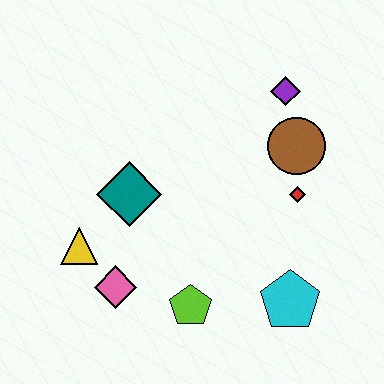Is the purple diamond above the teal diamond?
Yes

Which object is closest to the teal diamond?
The yellow triangle is closest to the teal diamond.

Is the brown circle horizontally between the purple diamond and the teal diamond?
No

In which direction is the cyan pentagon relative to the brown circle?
The cyan pentagon is below the brown circle.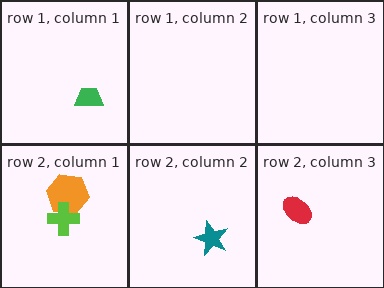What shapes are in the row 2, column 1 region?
The orange hexagon, the lime cross.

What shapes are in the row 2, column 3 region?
The red ellipse.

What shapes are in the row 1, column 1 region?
The green trapezoid.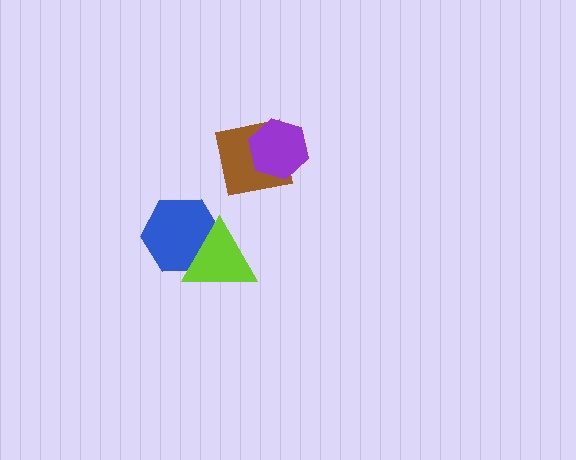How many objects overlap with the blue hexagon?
1 object overlaps with the blue hexagon.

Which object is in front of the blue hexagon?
The lime triangle is in front of the blue hexagon.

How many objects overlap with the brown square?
1 object overlaps with the brown square.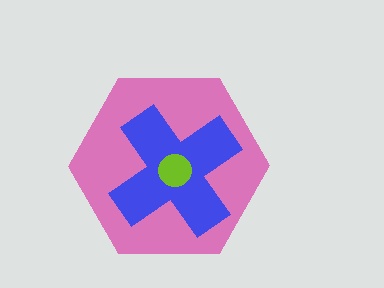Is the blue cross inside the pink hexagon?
Yes.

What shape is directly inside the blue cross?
The lime circle.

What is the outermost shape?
The pink hexagon.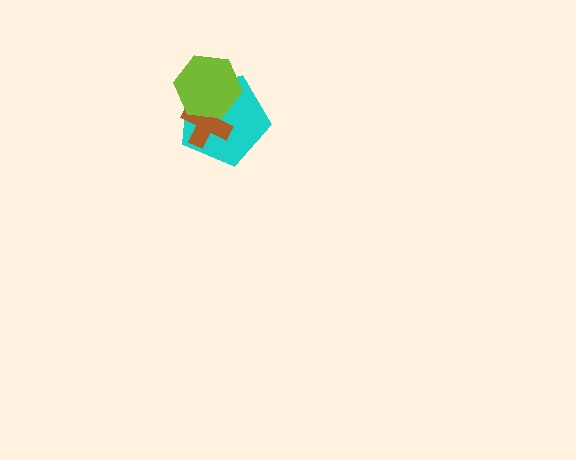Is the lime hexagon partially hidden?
No, no other shape covers it.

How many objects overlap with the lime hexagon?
2 objects overlap with the lime hexagon.